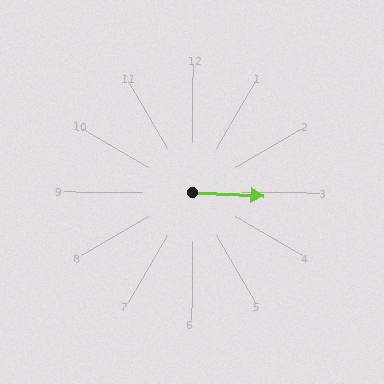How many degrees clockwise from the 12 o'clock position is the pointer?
Approximately 93 degrees.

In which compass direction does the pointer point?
East.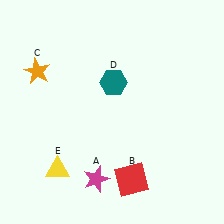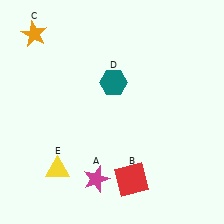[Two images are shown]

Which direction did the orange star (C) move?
The orange star (C) moved up.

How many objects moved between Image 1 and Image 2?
1 object moved between the two images.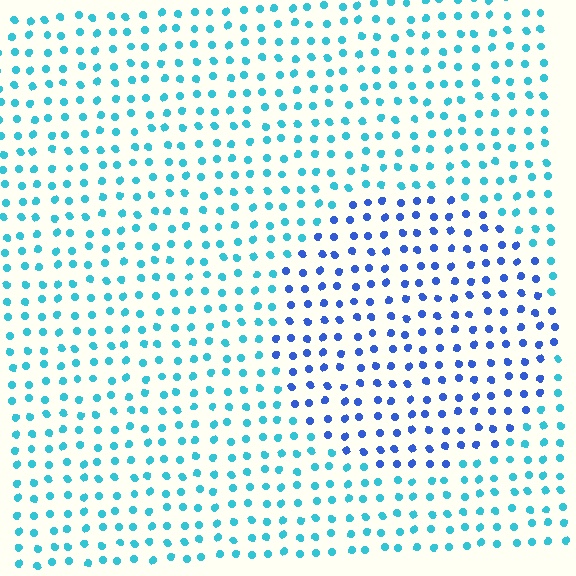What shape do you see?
I see a circle.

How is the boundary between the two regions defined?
The boundary is defined purely by a slight shift in hue (about 39 degrees). Spacing, size, and orientation are identical on both sides.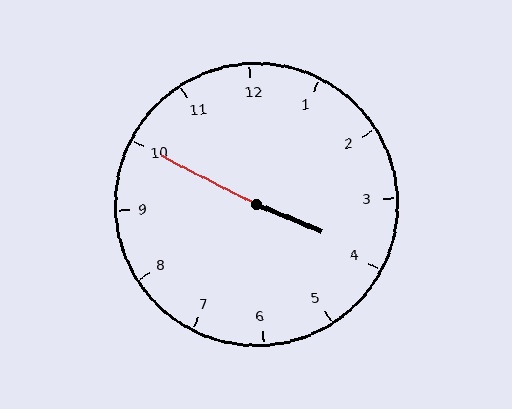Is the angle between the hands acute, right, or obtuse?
It is obtuse.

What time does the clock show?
3:50.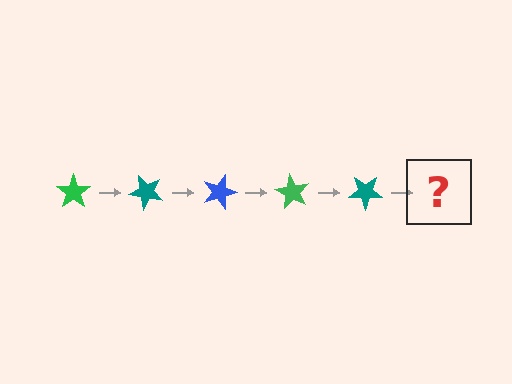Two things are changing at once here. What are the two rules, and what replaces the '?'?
The two rules are that it rotates 45 degrees each step and the color cycles through green, teal, and blue. The '?' should be a blue star, rotated 225 degrees from the start.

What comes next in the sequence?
The next element should be a blue star, rotated 225 degrees from the start.